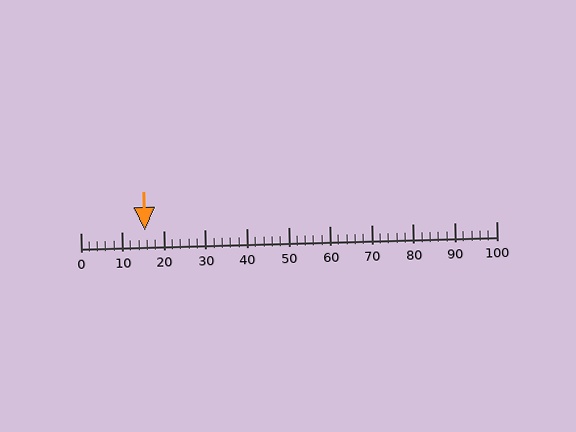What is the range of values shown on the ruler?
The ruler shows values from 0 to 100.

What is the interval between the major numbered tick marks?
The major tick marks are spaced 10 units apart.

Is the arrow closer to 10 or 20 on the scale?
The arrow is closer to 20.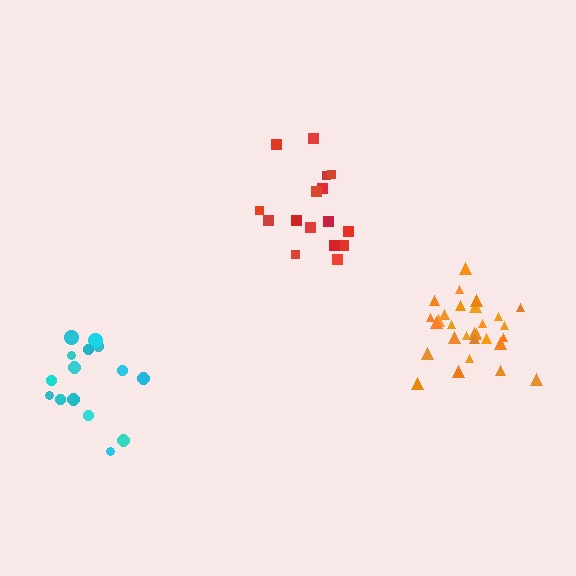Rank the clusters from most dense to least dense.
orange, cyan, red.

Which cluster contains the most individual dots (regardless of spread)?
Orange (29).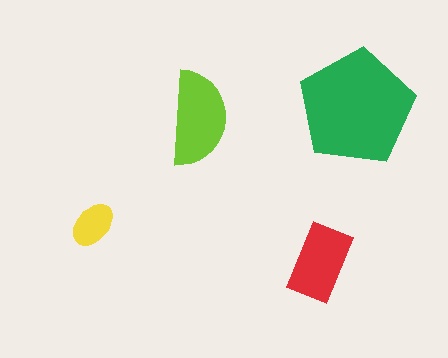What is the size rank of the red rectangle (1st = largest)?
3rd.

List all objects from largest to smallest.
The green pentagon, the lime semicircle, the red rectangle, the yellow ellipse.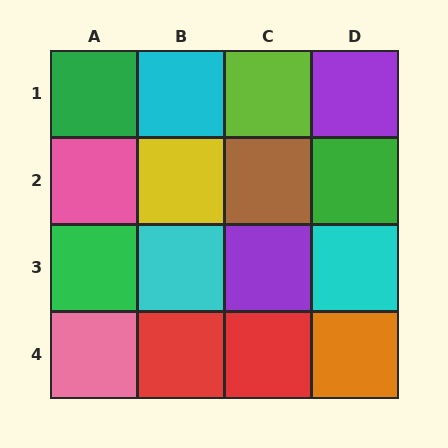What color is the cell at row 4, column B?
Red.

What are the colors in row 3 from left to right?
Green, cyan, purple, cyan.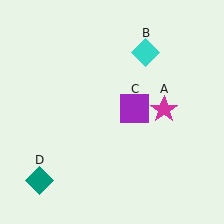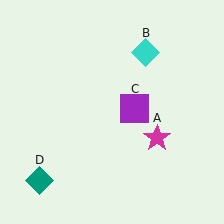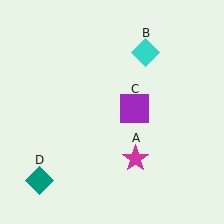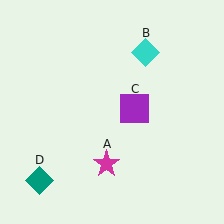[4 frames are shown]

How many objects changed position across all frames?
1 object changed position: magenta star (object A).